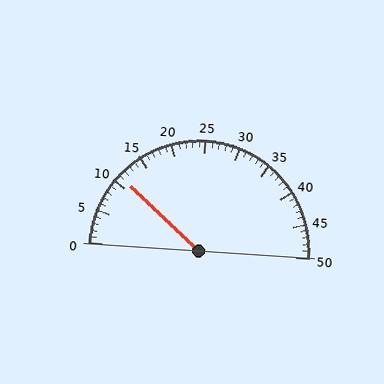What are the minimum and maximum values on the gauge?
The gauge ranges from 0 to 50.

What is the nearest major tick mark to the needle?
The nearest major tick mark is 10.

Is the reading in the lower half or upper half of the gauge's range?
The reading is in the lower half of the range (0 to 50).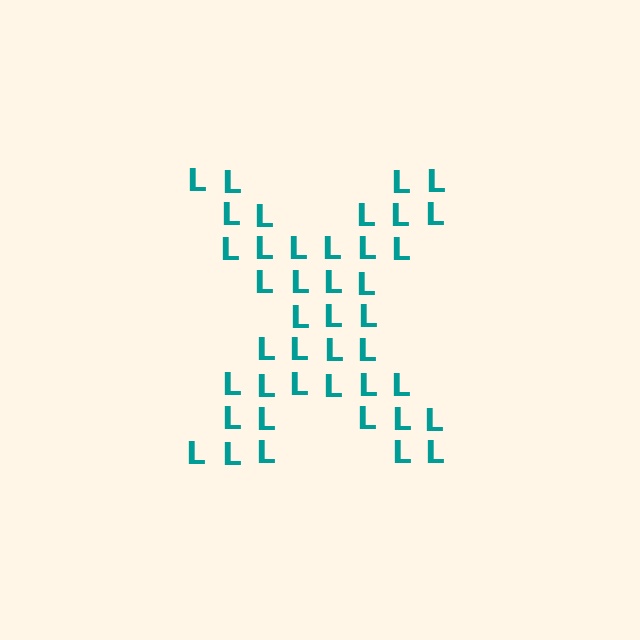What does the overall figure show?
The overall figure shows the letter X.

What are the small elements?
The small elements are letter L's.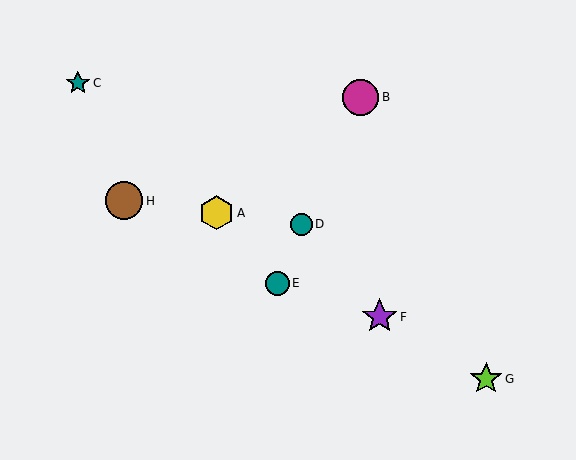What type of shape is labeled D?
Shape D is a teal circle.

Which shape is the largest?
The brown circle (labeled H) is the largest.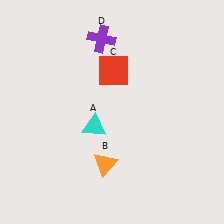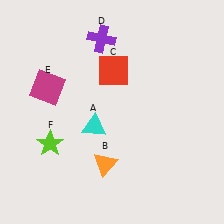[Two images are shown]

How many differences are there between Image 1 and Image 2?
There are 2 differences between the two images.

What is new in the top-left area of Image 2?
A magenta square (E) was added in the top-left area of Image 2.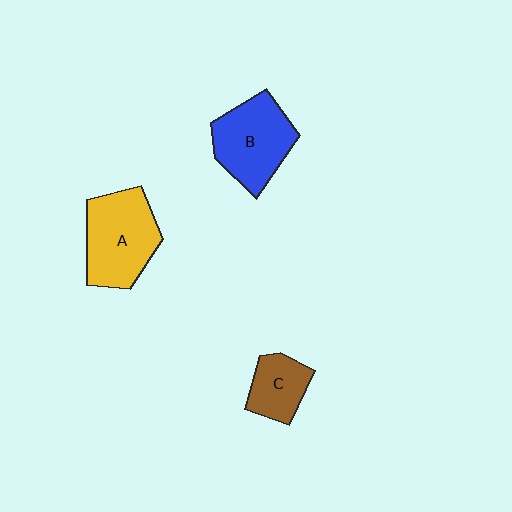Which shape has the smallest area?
Shape C (brown).